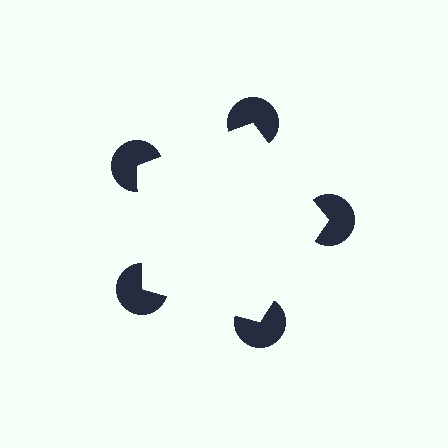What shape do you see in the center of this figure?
An illusory pentagon — its edges are inferred from the aligned wedge cuts in the pac-man discs, not physically drawn.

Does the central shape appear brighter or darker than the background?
It typically appears slightly brighter than the background, even though no actual brightness change is drawn.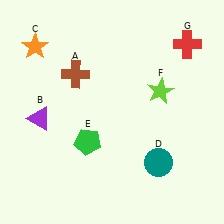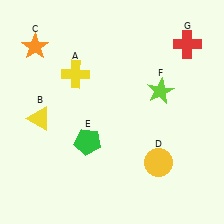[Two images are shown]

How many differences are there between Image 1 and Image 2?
There are 3 differences between the two images.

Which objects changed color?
A changed from brown to yellow. B changed from purple to yellow. D changed from teal to yellow.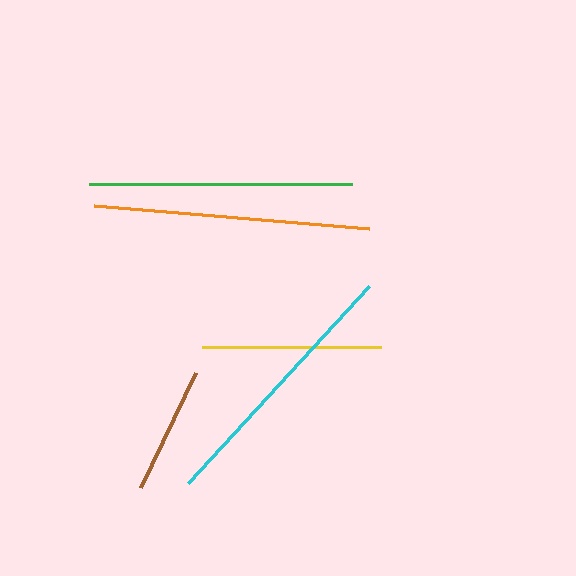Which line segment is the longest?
The orange line is the longest at approximately 276 pixels.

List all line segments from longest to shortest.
From longest to shortest: orange, cyan, green, yellow, brown.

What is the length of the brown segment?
The brown segment is approximately 128 pixels long.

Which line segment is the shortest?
The brown line is the shortest at approximately 128 pixels.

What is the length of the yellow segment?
The yellow segment is approximately 179 pixels long.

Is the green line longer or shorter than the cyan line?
The cyan line is longer than the green line.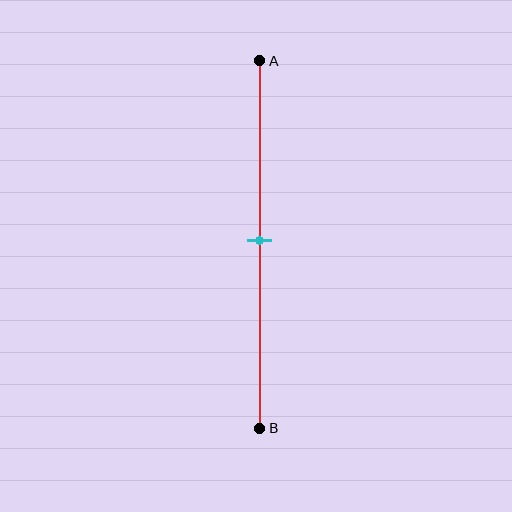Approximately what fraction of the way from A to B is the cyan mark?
The cyan mark is approximately 50% of the way from A to B.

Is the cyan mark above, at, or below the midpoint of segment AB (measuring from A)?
The cyan mark is approximately at the midpoint of segment AB.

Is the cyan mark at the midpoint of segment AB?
Yes, the mark is approximately at the midpoint.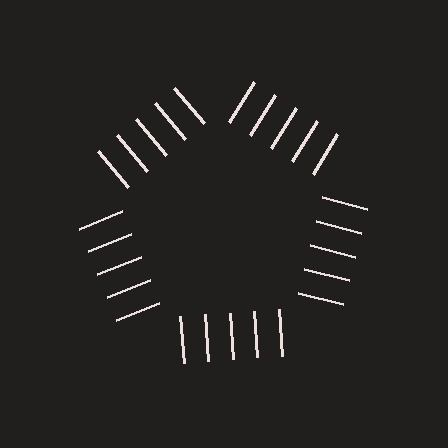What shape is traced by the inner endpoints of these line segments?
An illusory pentagon — the line segments terminate on its edges but no continuous stroke is drawn.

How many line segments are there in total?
25 — 5 along each of the 5 edges.